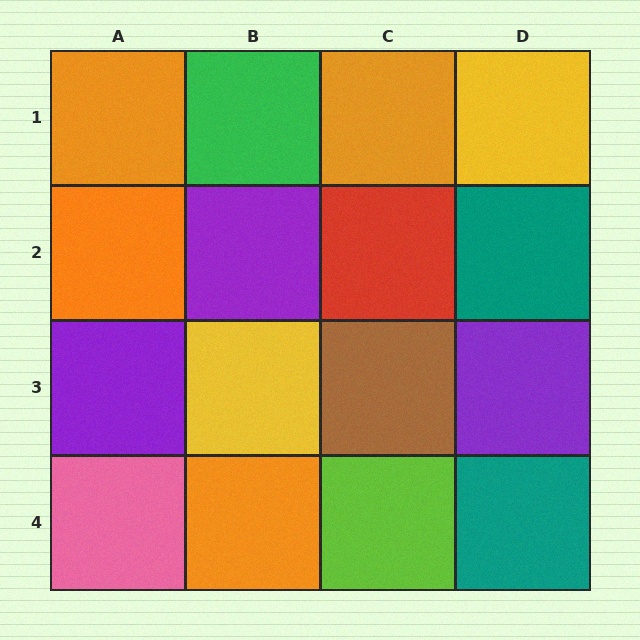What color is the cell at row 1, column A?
Orange.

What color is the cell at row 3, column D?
Purple.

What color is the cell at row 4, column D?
Teal.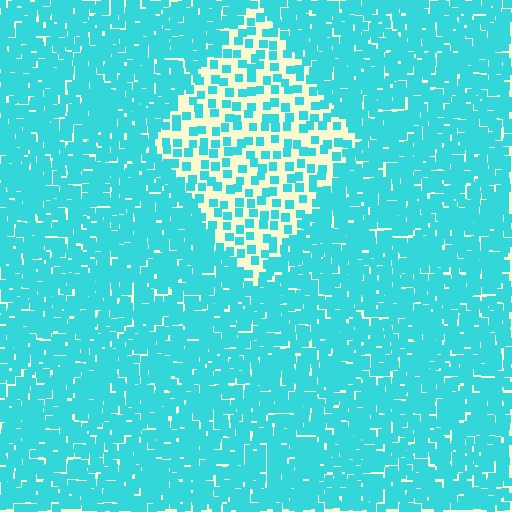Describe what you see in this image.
The image contains small cyan elements arranged at two different densities. A diamond-shaped region is visible where the elements are less densely packed than the surrounding area.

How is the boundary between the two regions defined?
The boundary is defined by a change in element density (approximately 2.8x ratio). All elements are the same color, size, and shape.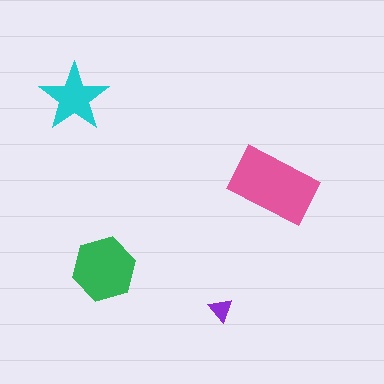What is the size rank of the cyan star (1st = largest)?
3rd.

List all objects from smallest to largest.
The purple triangle, the cyan star, the green hexagon, the pink rectangle.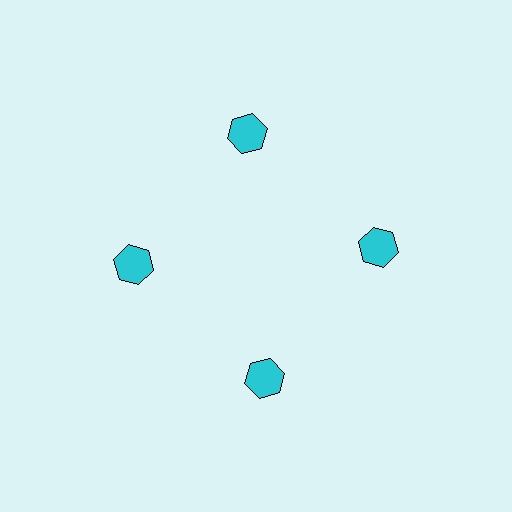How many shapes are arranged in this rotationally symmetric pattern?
There are 4 shapes, arranged in 4 groups of 1.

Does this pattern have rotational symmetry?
Yes, this pattern has 4-fold rotational symmetry. It looks the same after rotating 90 degrees around the center.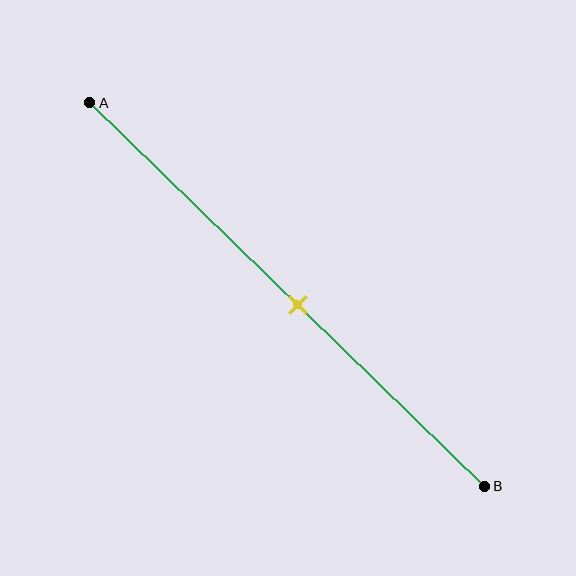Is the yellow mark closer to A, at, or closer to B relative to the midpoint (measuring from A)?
The yellow mark is approximately at the midpoint of segment AB.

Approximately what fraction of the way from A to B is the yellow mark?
The yellow mark is approximately 55% of the way from A to B.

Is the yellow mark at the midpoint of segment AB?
Yes, the mark is approximately at the midpoint.